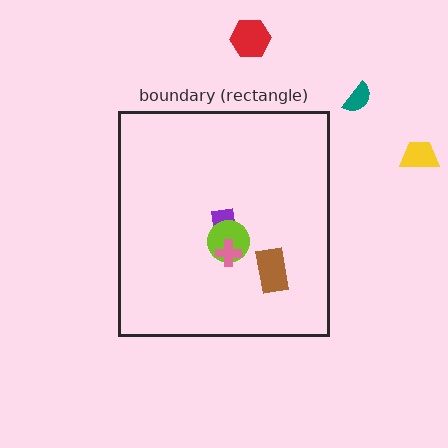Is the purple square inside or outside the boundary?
Inside.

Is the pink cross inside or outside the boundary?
Inside.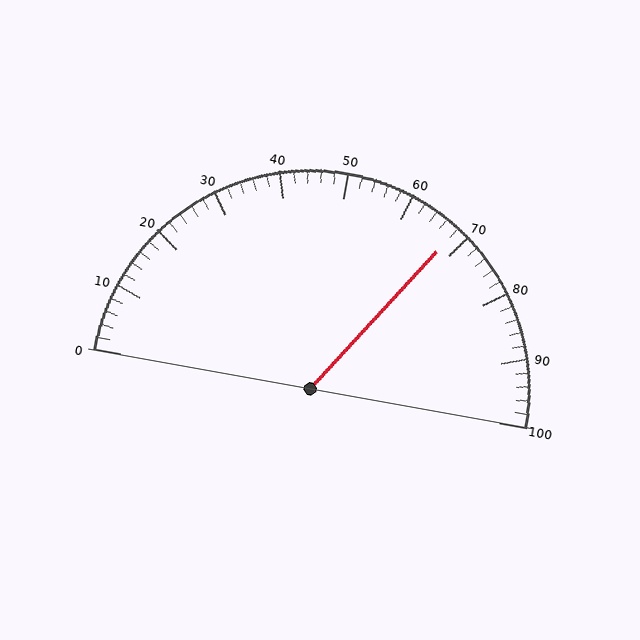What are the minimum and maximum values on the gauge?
The gauge ranges from 0 to 100.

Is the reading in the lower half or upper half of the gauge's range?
The reading is in the upper half of the range (0 to 100).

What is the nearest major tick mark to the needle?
The nearest major tick mark is 70.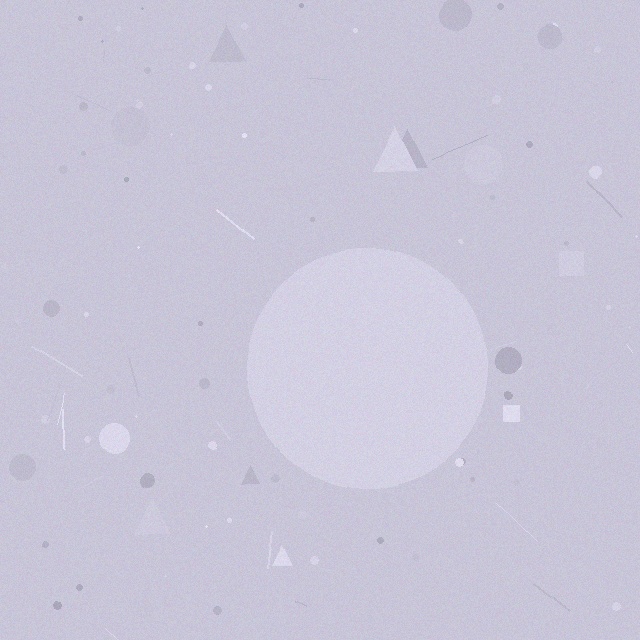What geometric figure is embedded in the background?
A circle is embedded in the background.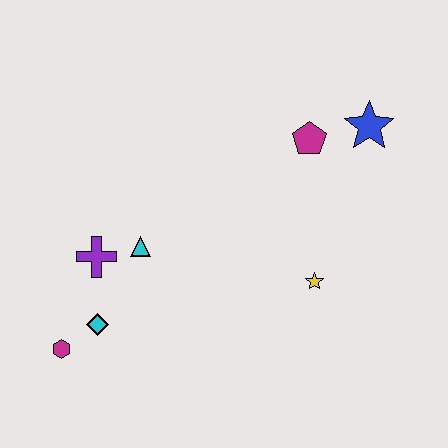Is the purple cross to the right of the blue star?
No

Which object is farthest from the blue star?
The magenta hexagon is farthest from the blue star.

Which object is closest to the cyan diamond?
The magenta hexagon is closest to the cyan diamond.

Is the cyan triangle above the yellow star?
Yes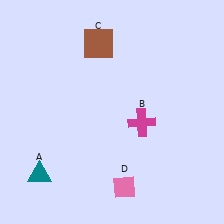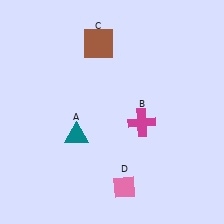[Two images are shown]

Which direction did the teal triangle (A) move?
The teal triangle (A) moved up.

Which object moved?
The teal triangle (A) moved up.